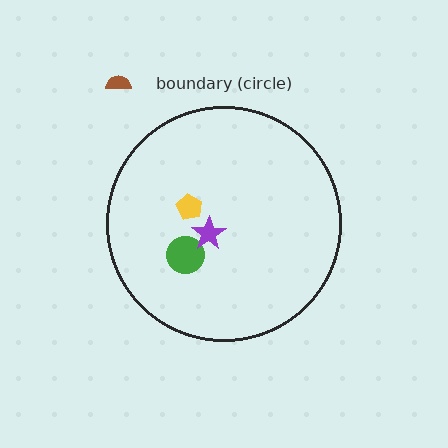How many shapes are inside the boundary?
3 inside, 1 outside.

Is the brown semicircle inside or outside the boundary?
Outside.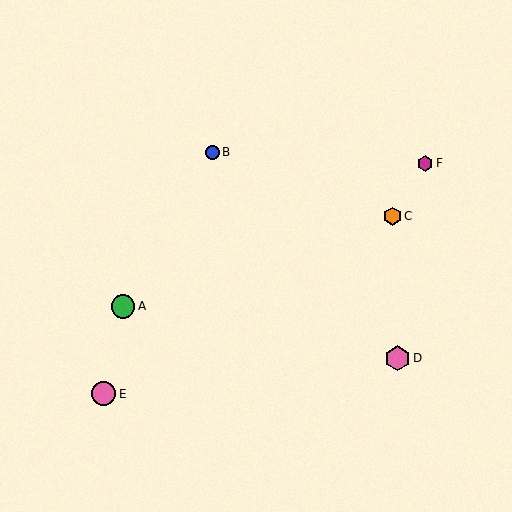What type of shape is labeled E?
Shape E is a pink circle.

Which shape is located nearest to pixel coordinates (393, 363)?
The pink hexagon (labeled D) at (398, 358) is nearest to that location.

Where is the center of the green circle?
The center of the green circle is at (123, 306).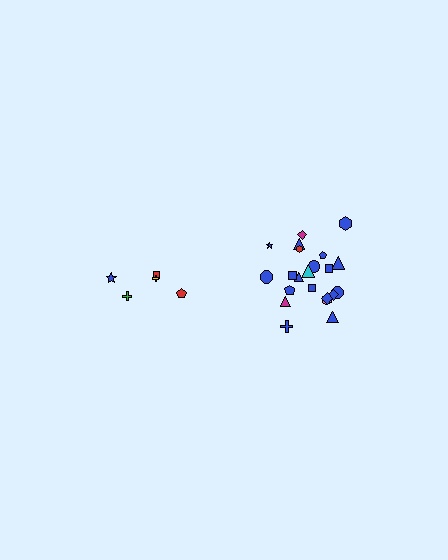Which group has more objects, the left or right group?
The right group.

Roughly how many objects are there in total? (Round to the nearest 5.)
Roughly 25 objects in total.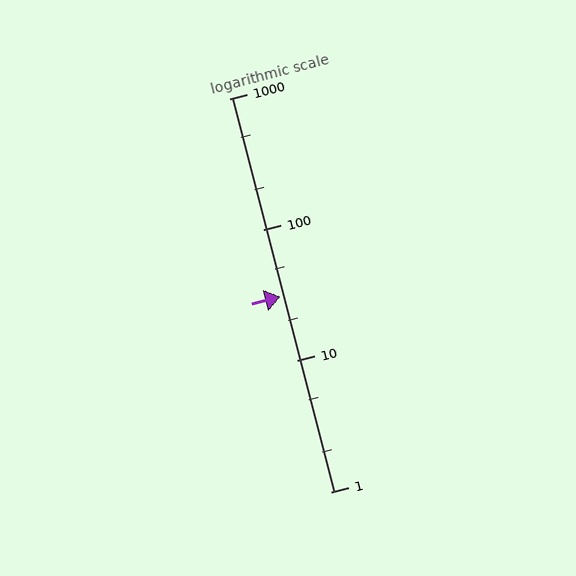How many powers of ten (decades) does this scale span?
The scale spans 3 decades, from 1 to 1000.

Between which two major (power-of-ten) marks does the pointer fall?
The pointer is between 10 and 100.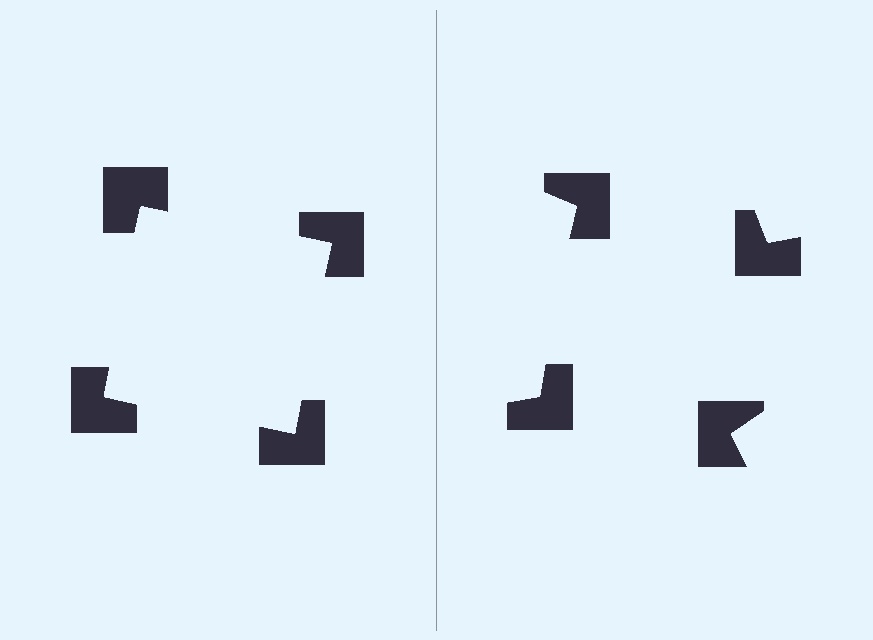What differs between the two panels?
The notched squares are positioned identically on both sides; only the wedge orientations differ. On the left they align to a square; on the right they are misaligned.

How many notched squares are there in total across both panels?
8 — 4 on each side.